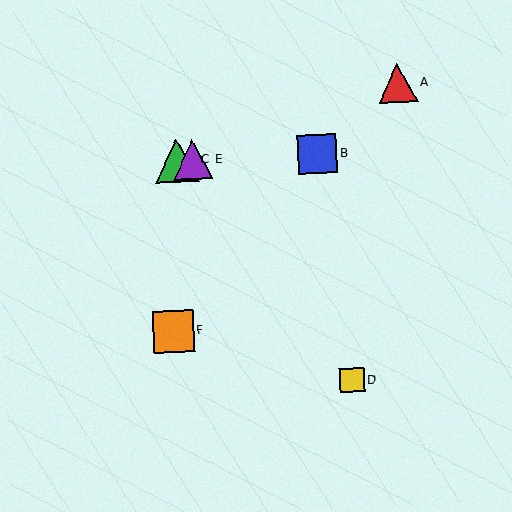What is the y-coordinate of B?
Object B is at y≈154.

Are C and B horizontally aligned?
Yes, both are at y≈160.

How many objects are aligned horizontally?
3 objects (B, C, E) are aligned horizontally.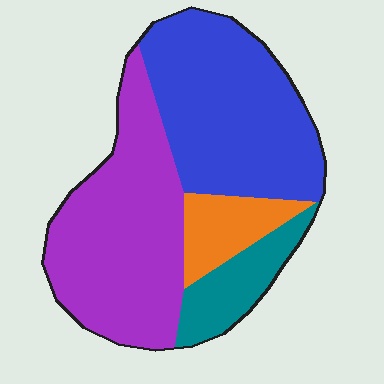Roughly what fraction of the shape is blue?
Blue takes up about three eighths (3/8) of the shape.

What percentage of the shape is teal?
Teal takes up less than a quarter of the shape.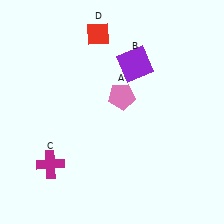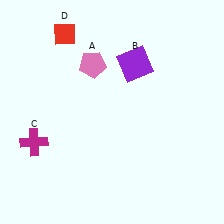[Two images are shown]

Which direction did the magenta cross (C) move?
The magenta cross (C) moved up.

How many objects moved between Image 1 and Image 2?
3 objects moved between the two images.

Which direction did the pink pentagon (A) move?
The pink pentagon (A) moved up.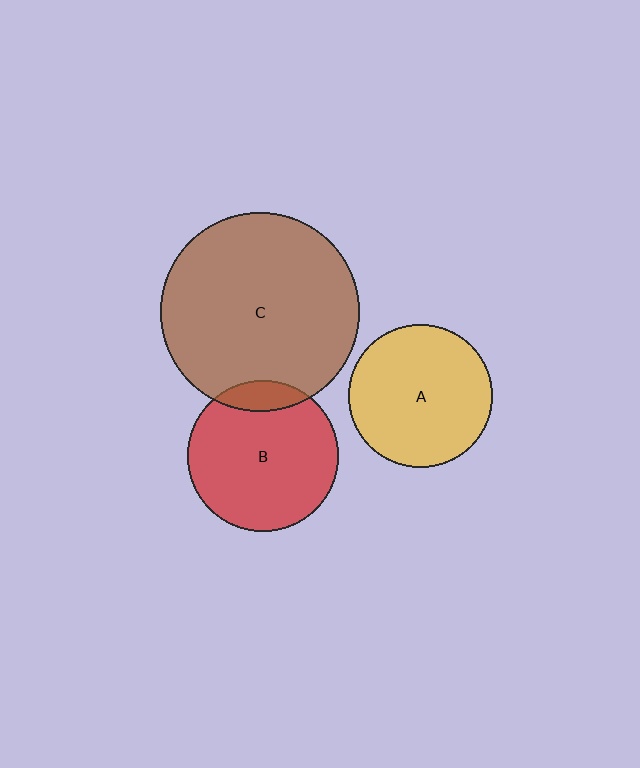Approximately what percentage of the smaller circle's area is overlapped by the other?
Approximately 10%.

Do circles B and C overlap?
Yes.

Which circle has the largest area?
Circle C (brown).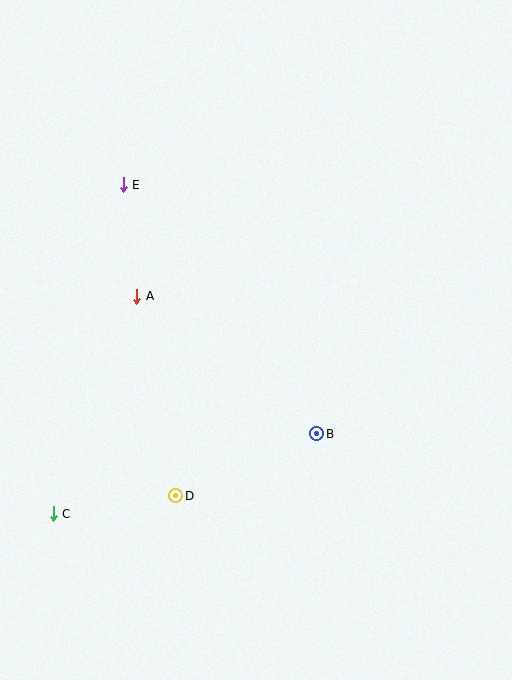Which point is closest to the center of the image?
Point B at (316, 434) is closest to the center.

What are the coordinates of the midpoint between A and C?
The midpoint between A and C is at (95, 405).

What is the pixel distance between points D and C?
The distance between D and C is 124 pixels.